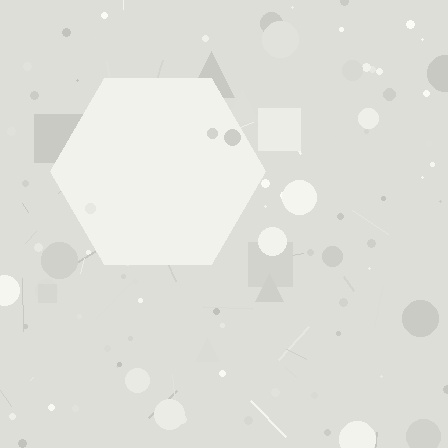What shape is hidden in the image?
A hexagon is hidden in the image.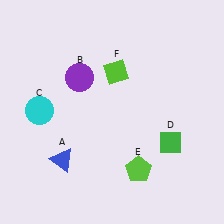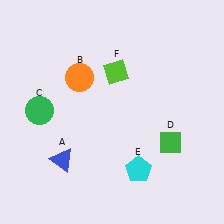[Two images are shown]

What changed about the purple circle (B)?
In Image 1, B is purple. In Image 2, it changed to orange.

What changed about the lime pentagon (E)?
In Image 1, E is lime. In Image 2, it changed to cyan.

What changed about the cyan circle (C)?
In Image 1, C is cyan. In Image 2, it changed to green.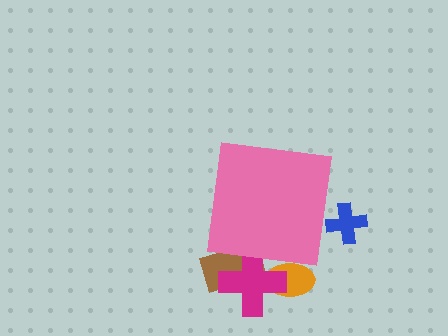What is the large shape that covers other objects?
A pink square.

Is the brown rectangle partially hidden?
Yes, the brown rectangle is partially hidden behind the pink square.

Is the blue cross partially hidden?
Yes, the blue cross is partially hidden behind the pink square.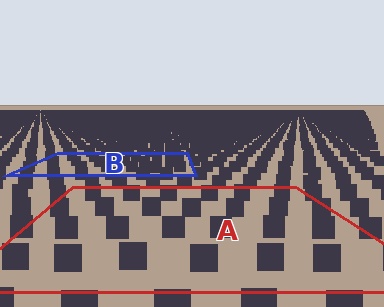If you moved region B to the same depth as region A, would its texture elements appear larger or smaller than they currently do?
They would appear larger. At a closer depth, the same texture elements are projected at a bigger on-screen size.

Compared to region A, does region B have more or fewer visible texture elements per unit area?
Region B has more texture elements per unit area — they are packed more densely because it is farther away.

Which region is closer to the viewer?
Region A is closer. The texture elements there are larger and more spread out.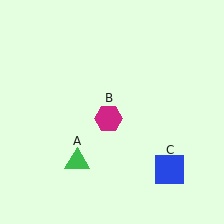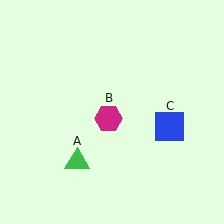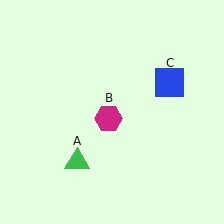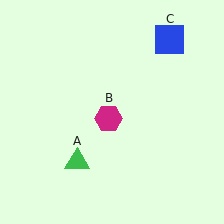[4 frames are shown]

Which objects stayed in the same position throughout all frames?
Green triangle (object A) and magenta hexagon (object B) remained stationary.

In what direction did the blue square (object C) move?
The blue square (object C) moved up.